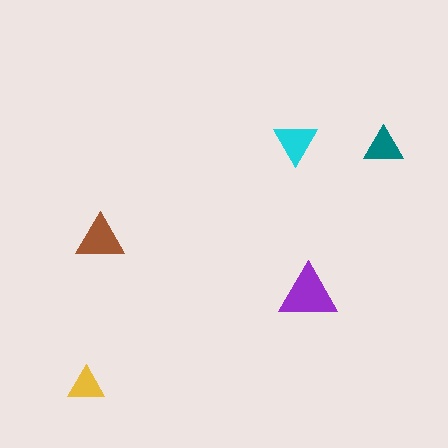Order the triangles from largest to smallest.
the purple one, the brown one, the cyan one, the teal one, the yellow one.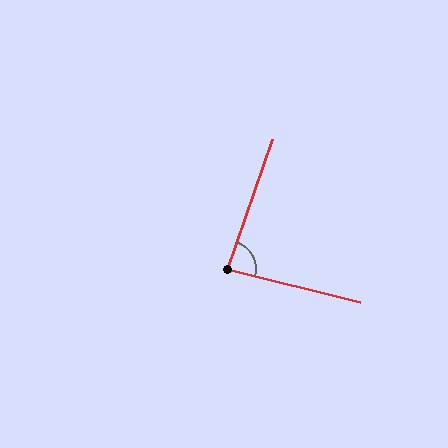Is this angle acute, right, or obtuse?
It is acute.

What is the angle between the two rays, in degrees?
Approximately 85 degrees.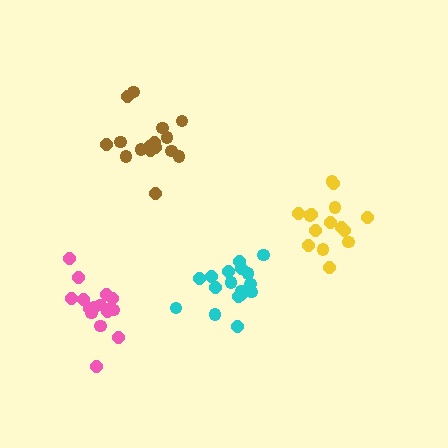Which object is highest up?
The brown cluster is topmost.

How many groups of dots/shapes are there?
There are 4 groups.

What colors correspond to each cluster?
The clusters are colored: cyan, yellow, pink, brown.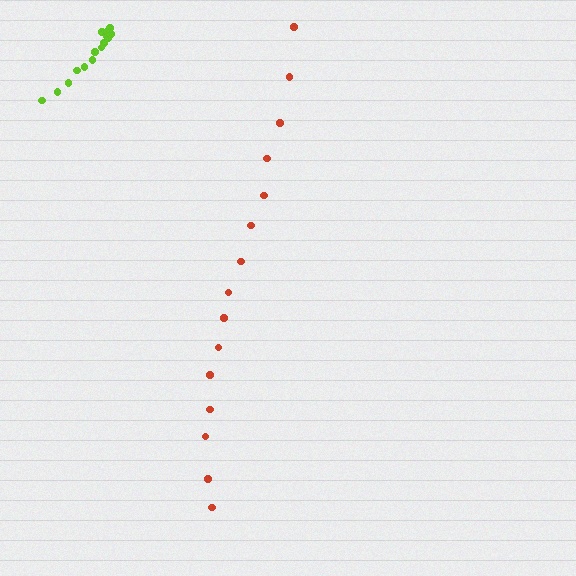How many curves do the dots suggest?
There are 2 distinct paths.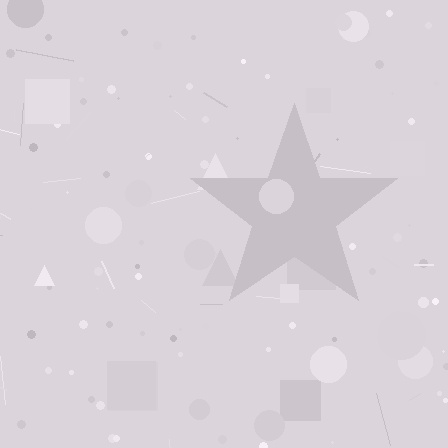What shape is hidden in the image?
A star is hidden in the image.